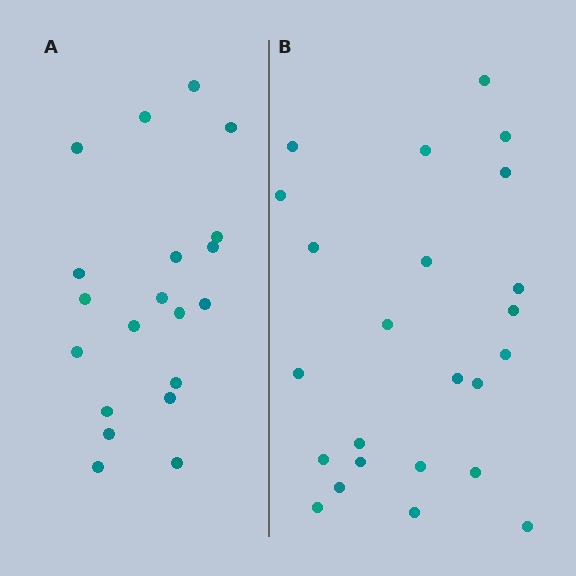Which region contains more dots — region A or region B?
Region B (the right region) has more dots.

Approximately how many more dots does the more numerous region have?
Region B has about 4 more dots than region A.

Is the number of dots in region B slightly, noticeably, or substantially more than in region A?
Region B has only slightly more — the two regions are fairly close. The ratio is roughly 1.2 to 1.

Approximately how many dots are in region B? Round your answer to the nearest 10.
About 20 dots. (The exact count is 24, which rounds to 20.)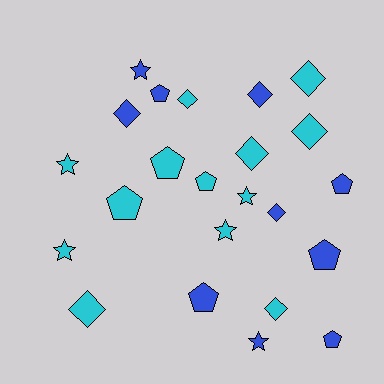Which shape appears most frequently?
Diamond, with 9 objects.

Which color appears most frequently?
Cyan, with 13 objects.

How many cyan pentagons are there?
There are 3 cyan pentagons.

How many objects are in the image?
There are 23 objects.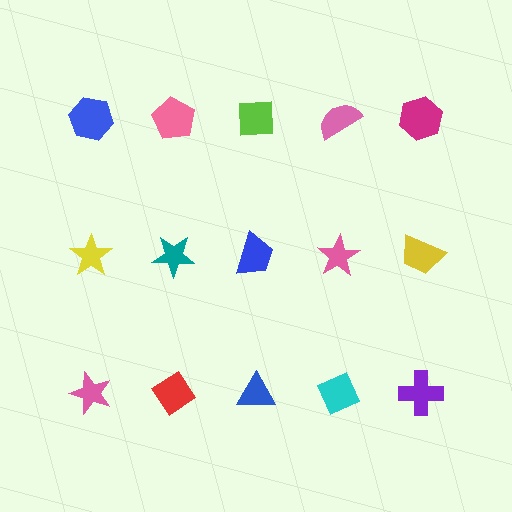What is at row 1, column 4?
A pink semicircle.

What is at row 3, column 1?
A pink star.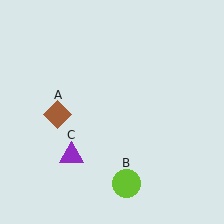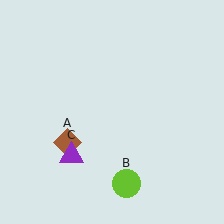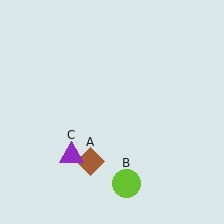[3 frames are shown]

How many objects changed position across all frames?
1 object changed position: brown diamond (object A).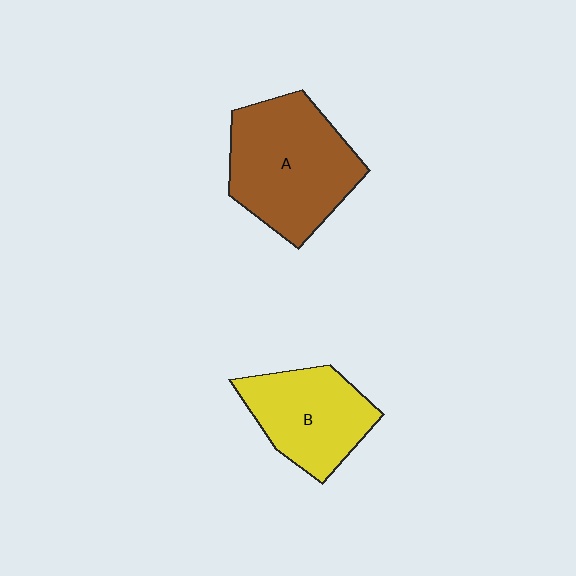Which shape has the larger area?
Shape A (brown).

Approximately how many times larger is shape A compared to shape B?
Approximately 1.4 times.